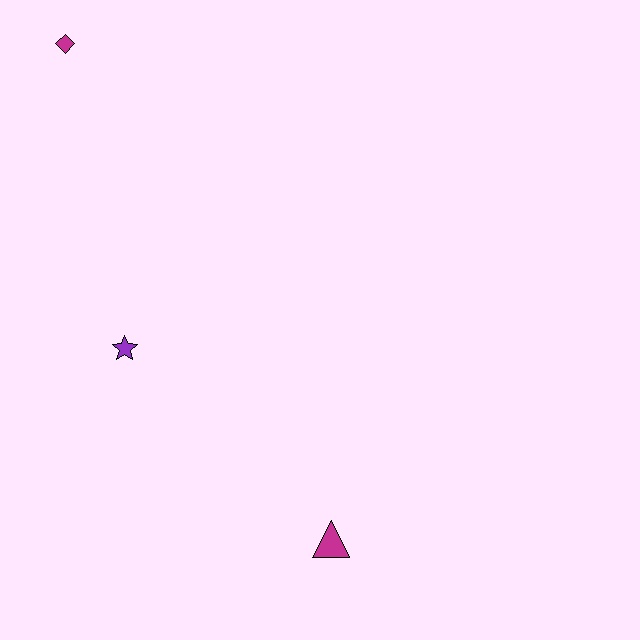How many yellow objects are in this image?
There are no yellow objects.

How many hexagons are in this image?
There are no hexagons.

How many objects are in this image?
There are 3 objects.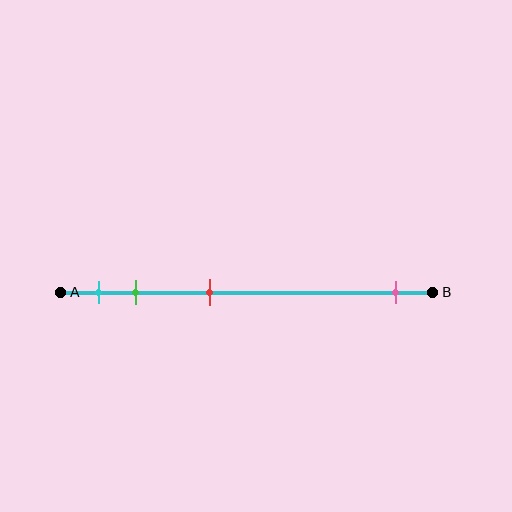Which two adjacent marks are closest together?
The cyan and green marks are the closest adjacent pair.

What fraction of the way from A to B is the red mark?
The red mark is approximately 40% (0.4) of the way from A to B.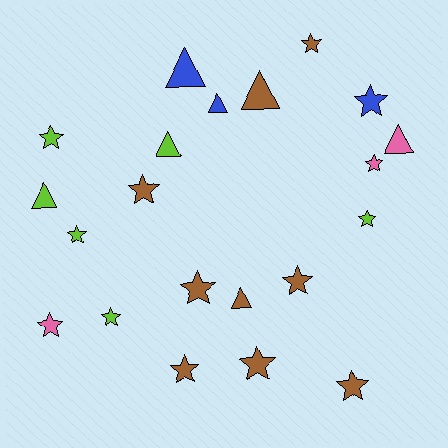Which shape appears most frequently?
Star, with 14 objects.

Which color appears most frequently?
Brown, with 9 objects.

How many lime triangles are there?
There are 2 lime triangles.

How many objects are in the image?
There are 21 objects.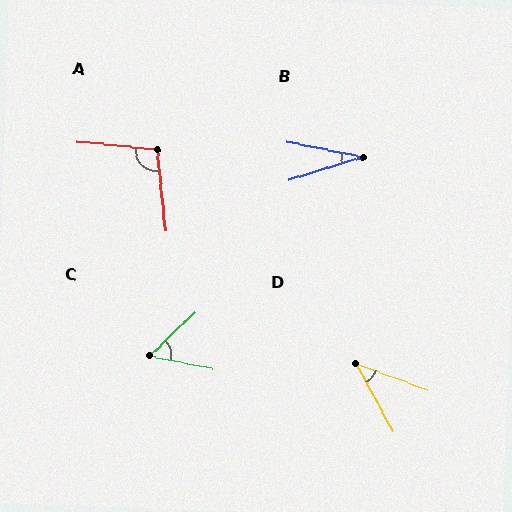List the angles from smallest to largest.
B (28°), D (41°), C (55°), A (102°).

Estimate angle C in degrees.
Approximately 55 degrees.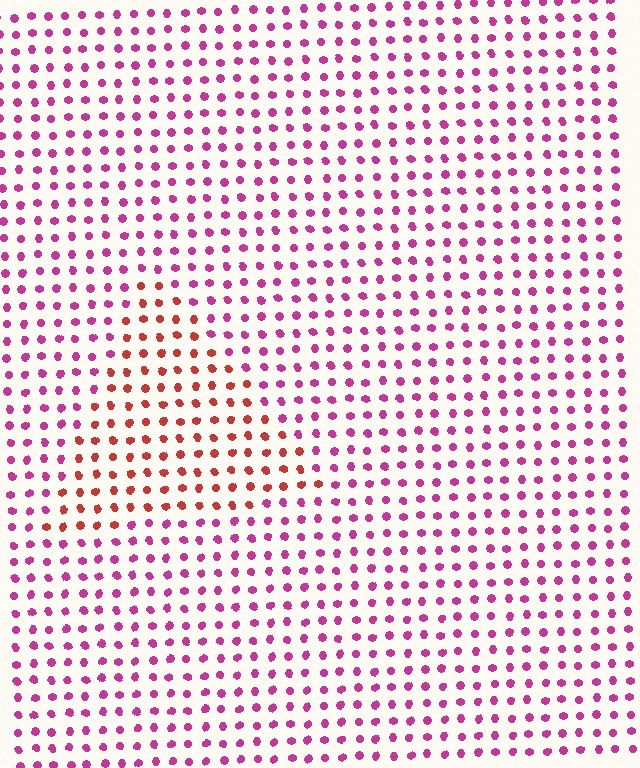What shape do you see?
I see a triangle.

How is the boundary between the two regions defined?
The boundary is defined purely by a slight shift in hue (about 43 degrees). Spacing, size, and orientation are identical on both sides.